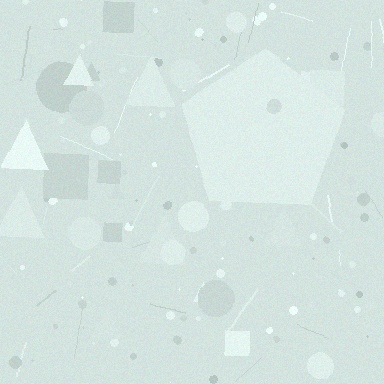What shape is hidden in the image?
A pentagon is hidden in the image.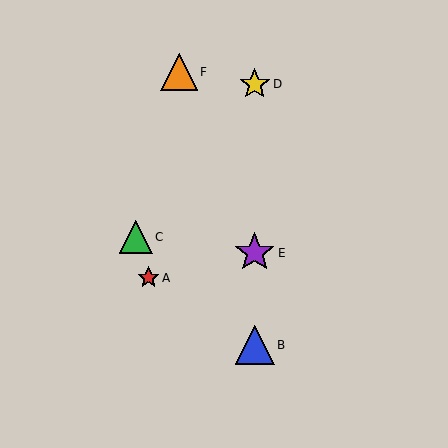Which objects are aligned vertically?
Objects B, D, E are aligned vertically.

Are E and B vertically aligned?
Yes, both are at x≈255.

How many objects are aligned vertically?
3 objects (B, D, E) are aligned vertically.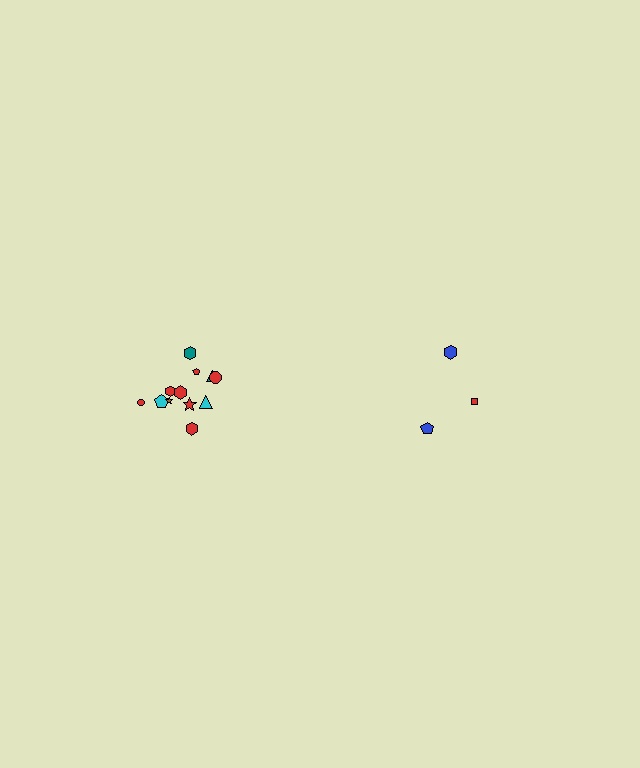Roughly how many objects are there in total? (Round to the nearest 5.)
Roughly 15 objects in total.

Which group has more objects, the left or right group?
The left group.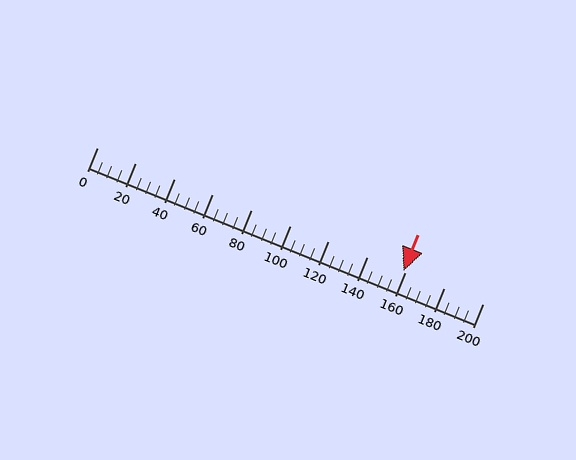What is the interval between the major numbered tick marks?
The major tick marks are spaced 20 units apart.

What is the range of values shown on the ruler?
The ruler shows values from 0 to 200.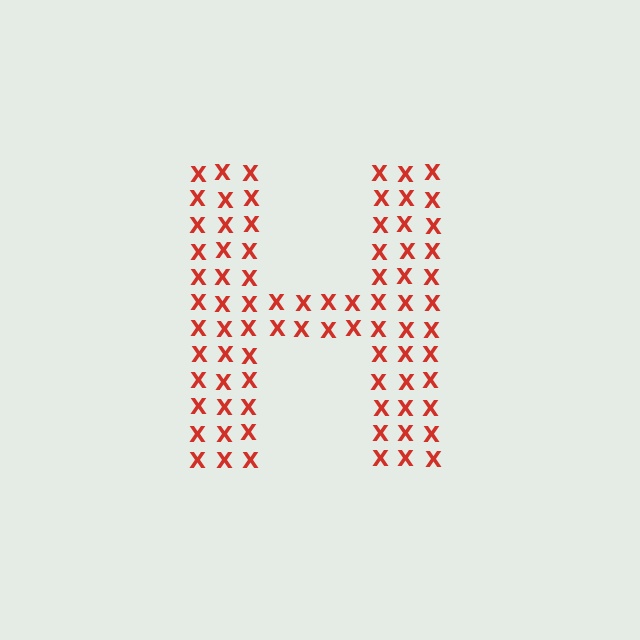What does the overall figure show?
The overall figure shows the letter H.